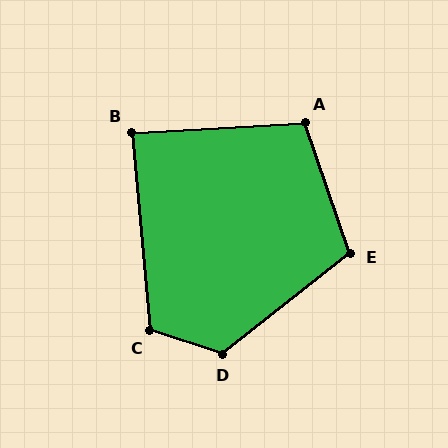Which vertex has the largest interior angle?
D, at approximately 124 degrees.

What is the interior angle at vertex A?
Approximately 106 degrees (obtuse).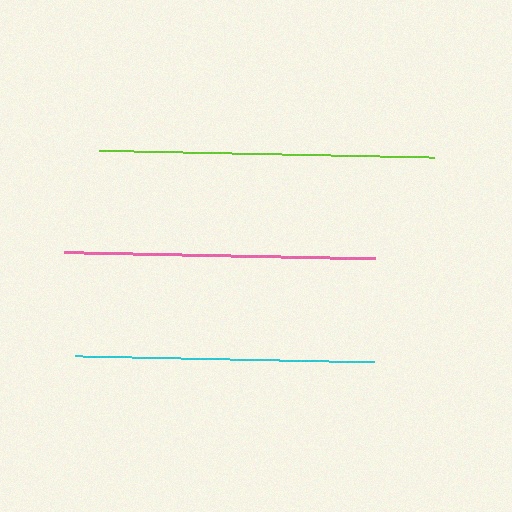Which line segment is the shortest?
The cyan line is the shortest at approximately 299 pixels.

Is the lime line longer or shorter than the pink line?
The lime line is longer than the pink line.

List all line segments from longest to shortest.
From longest to shortest: lime, pink, cyan.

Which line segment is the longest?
The lime line is the longest at approximately 335 pixels.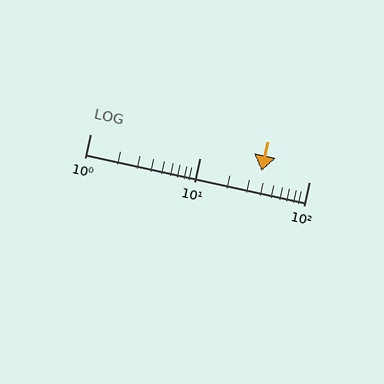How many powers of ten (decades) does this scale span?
The scale spans 2 decades, from 1 to 100.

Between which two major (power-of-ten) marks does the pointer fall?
The pointer is between 10 and 100.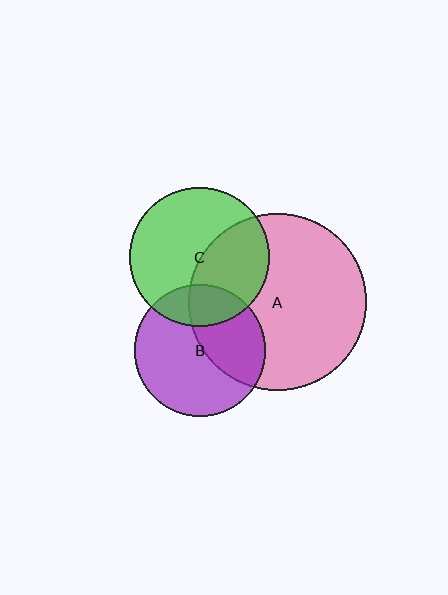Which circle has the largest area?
Circle A (pink).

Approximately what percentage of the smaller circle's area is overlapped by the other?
Approximately 40%.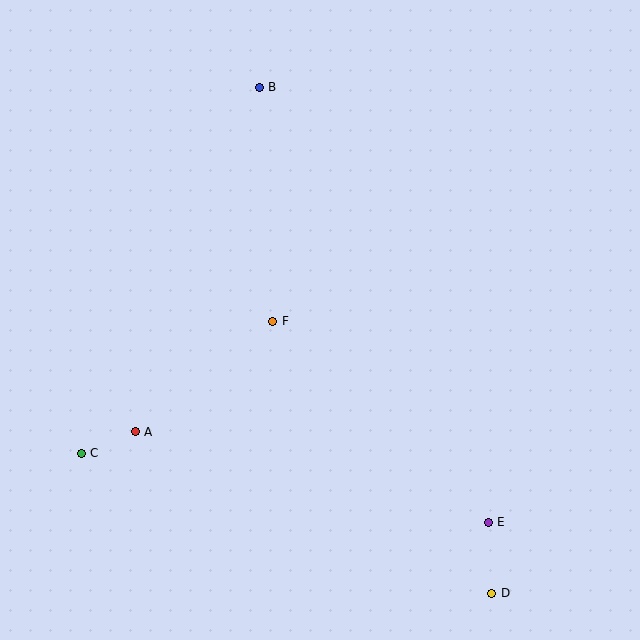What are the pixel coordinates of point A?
Point A is at (135, 432).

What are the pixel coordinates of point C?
Point C is at (81, 453).